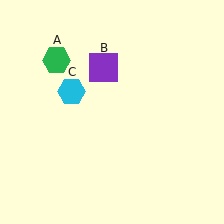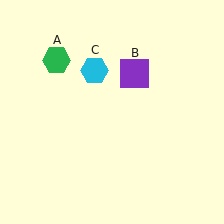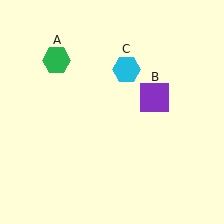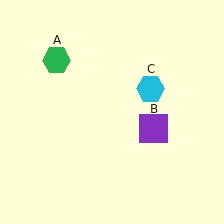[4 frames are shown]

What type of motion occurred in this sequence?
The purple square (object B), cyan hexagon (object C) rotated clockwise around the center of the scene.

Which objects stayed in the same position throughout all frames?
Green hexagon (object A) remained stationary.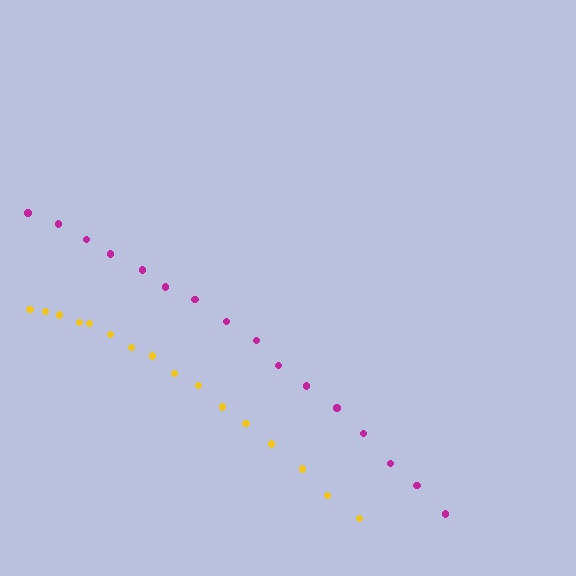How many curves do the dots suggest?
There are 2 distinct paths.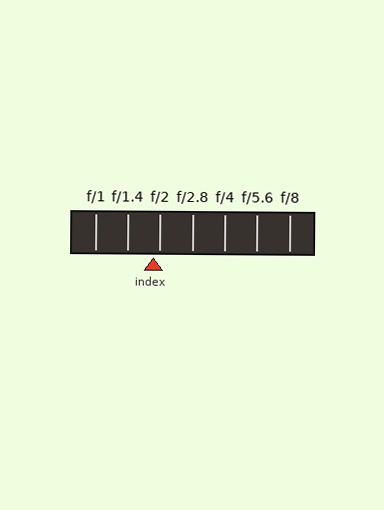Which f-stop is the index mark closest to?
The index mark is closest to f/2.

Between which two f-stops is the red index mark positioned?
The index mark is between f/1.4 and f/2.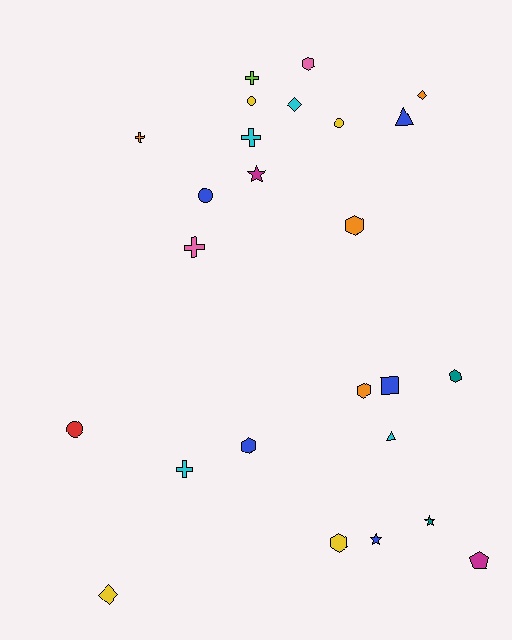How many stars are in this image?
There are 3 stars.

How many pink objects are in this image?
There are 2 pink objects.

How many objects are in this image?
There are 25 objects.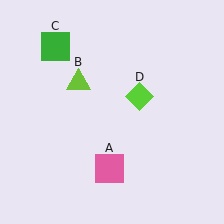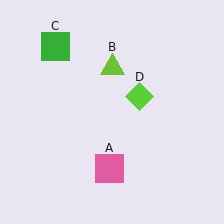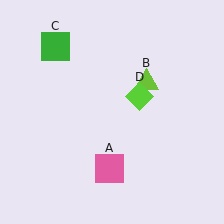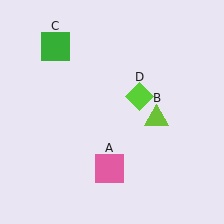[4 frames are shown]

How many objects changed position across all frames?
1 object changed position: lime triangle (object B).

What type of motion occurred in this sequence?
The lime triangle (object B) rotated clockwise around the center of the scene.